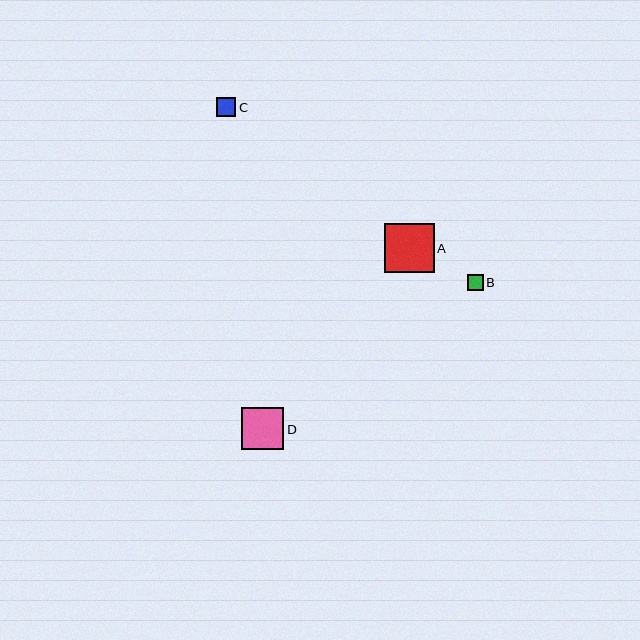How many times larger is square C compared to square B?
Square C is approximately 1.2 times the size of square B.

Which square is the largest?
Square A is the largest with a size of approximately 49 pixels.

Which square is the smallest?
Square B is the smallest with a size of approximately 16 pixels.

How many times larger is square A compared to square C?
Square A is approximately 2.6 times the size of square C.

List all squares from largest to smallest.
From largest to smallest: A, D, C, B.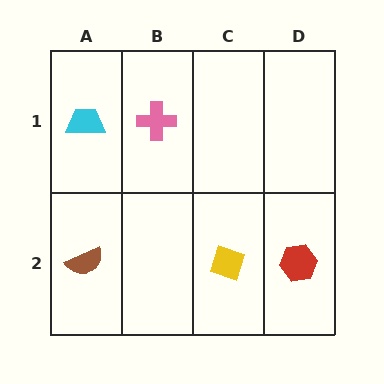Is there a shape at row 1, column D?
No, that cell is empty.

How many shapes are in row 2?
3 shapes.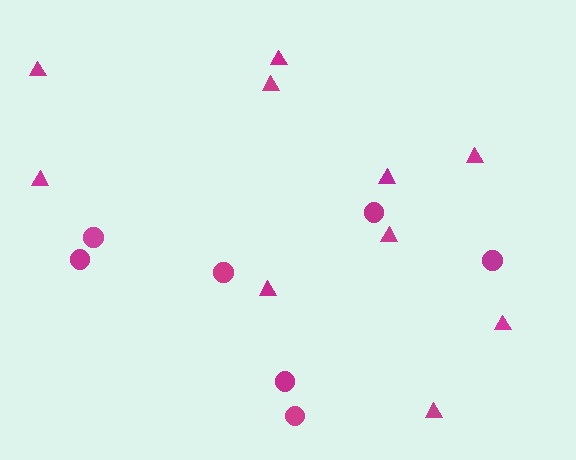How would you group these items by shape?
There are 2 groups: one group of circles (7) and one group of triangles (10).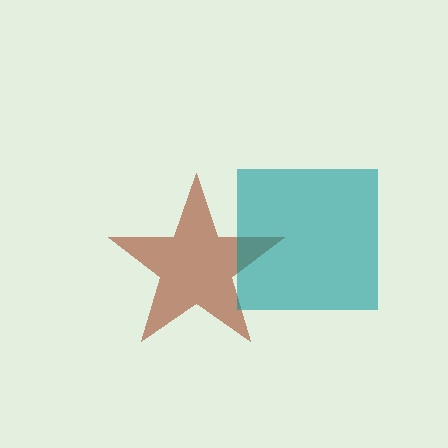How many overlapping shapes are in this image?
There are 2 overlapping shapes in the image.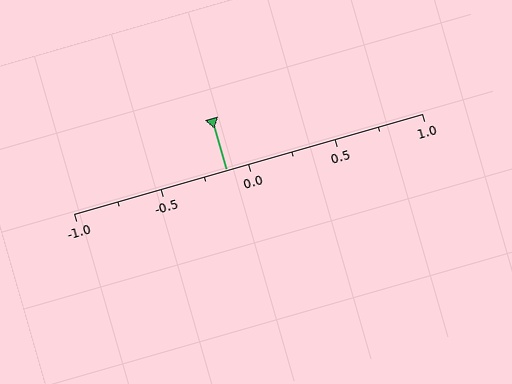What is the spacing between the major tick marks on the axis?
The major ticks are spaced 0.5 apart.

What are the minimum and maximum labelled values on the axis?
The axis runs from -1.0 to 1.0.